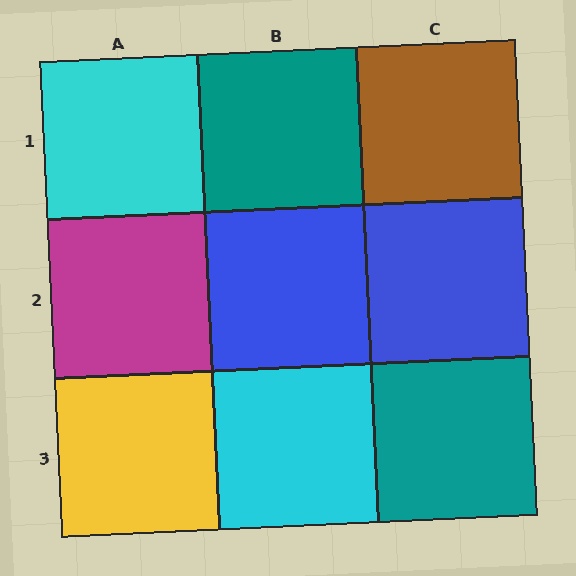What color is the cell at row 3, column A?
Yellow.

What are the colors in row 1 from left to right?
Cyan, teal, brown.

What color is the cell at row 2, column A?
Magenta.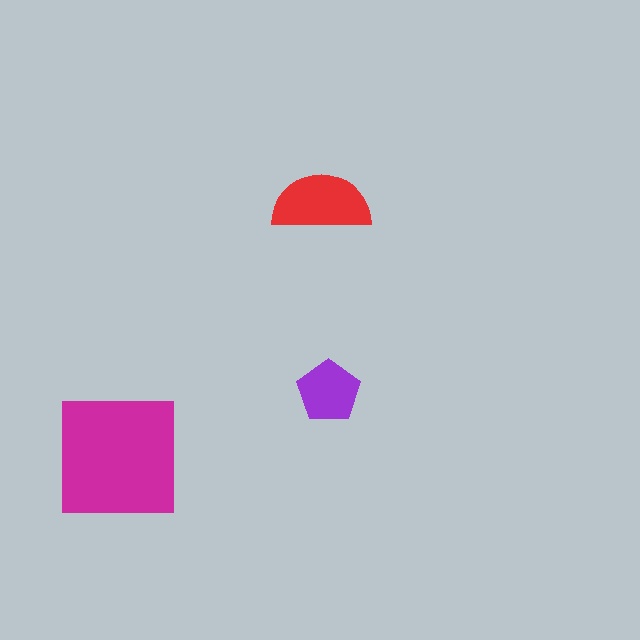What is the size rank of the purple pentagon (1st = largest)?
3rd.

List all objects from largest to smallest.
The magenta square, the red semicircle, the purple pentagon.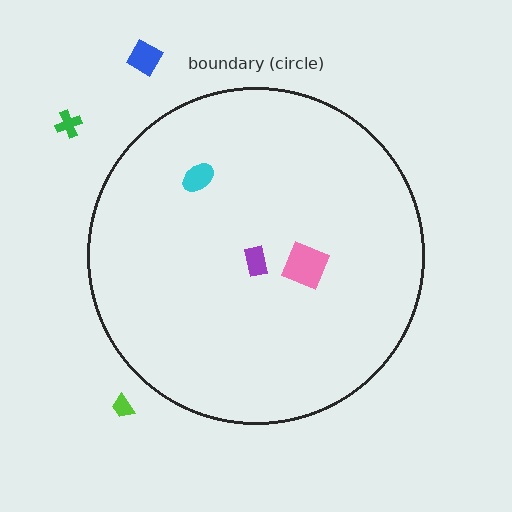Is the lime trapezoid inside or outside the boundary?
Outside.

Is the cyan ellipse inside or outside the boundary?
Inside.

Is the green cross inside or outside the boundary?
Outside.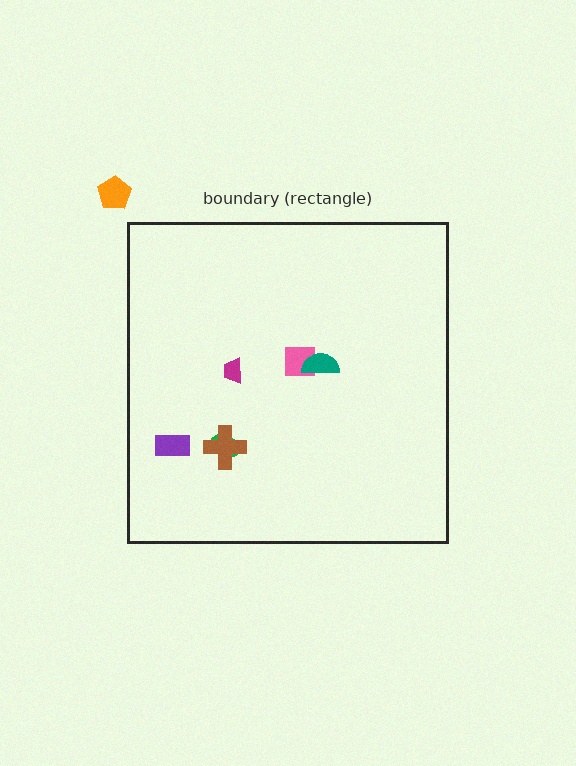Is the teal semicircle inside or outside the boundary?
Inside.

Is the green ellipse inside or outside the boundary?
Inside.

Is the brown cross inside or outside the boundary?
Inside.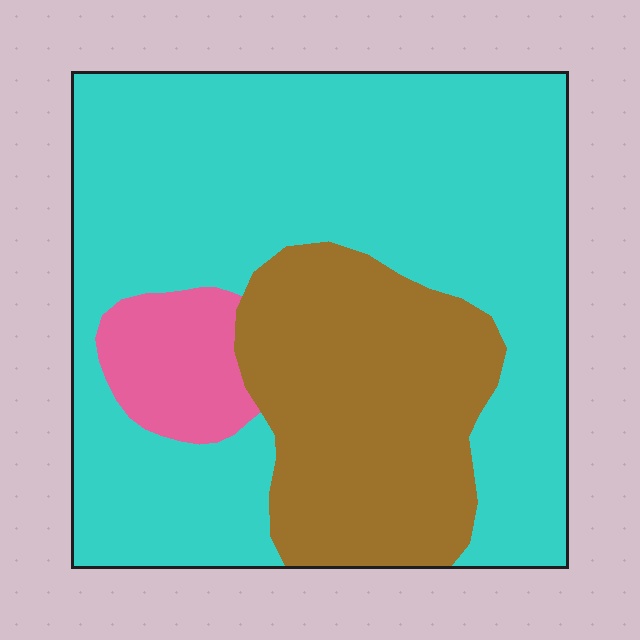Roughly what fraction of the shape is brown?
Brown covers roughly 25% of the shape.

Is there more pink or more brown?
Brown.